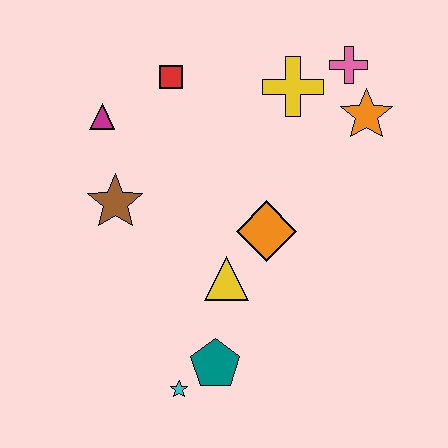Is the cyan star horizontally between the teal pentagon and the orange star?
No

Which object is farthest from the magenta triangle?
The cyan star is farthest from the magenta triangle.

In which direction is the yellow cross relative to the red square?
The yellow cross is to the right of the red square.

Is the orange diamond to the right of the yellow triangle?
Yes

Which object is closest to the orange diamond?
The yellow triangle is closest to the orange diamond.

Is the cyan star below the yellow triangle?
Yes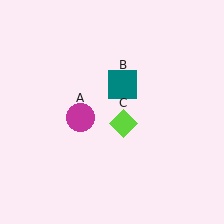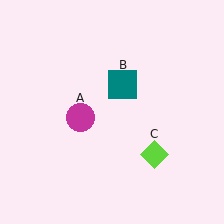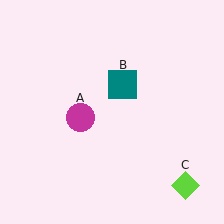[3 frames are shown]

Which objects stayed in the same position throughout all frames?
Magenta circle (object A) and teal square (object B) remained stationary.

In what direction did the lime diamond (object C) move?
The lime diamond (object C) moved down and to the right.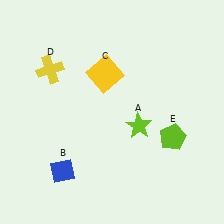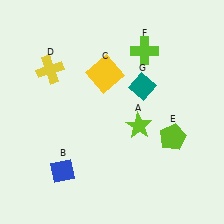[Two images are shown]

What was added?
A lime cross (F), a teal diamond (G) were added in Image 2.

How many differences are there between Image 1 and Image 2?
There are 2 differences between the two images.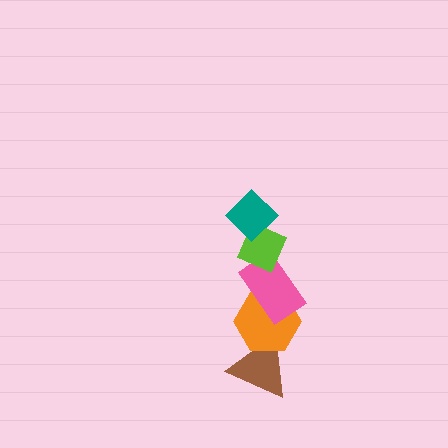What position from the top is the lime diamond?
The lime diamond is 2nd from the top.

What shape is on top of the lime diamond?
The teal diamond is on top of the lime diamond.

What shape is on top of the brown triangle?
The orange hexagon is on top of the brown triangle.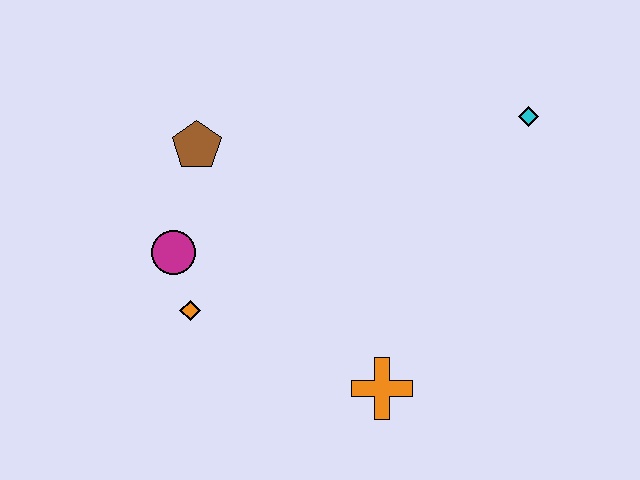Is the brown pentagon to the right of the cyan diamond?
No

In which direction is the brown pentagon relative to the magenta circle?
The brown pentagon is above the magenta circle.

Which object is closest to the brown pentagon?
The magenta circle is closest to the brown pentagon.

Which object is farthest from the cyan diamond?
The orange diamond is farthest from the cyan diamond.